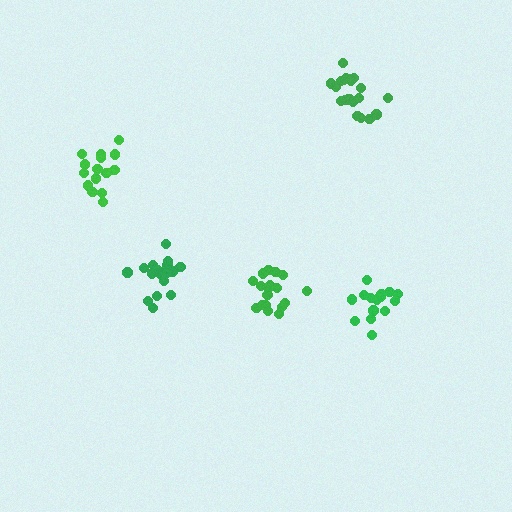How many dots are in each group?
Group 1: 17 dots, Group 2: 19 dots, Group 3: 21 dots, Group 4: 15 dots, Group 5: 15 dots (87 total).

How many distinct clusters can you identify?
There are 5 distinct clusters.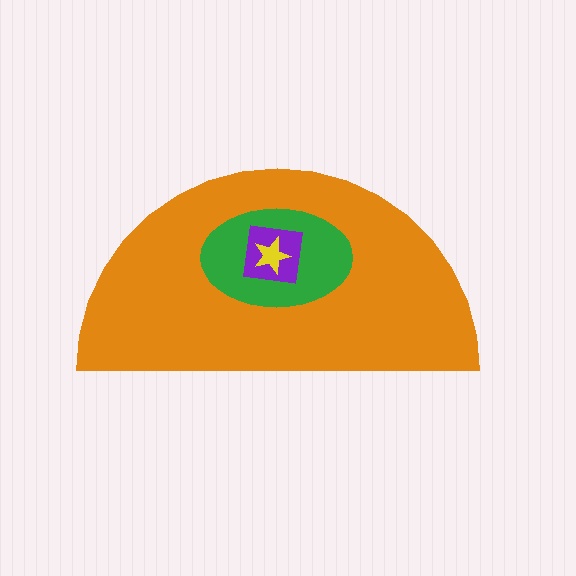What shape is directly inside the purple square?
The yellow star.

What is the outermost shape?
The orange semicircle.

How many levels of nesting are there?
4.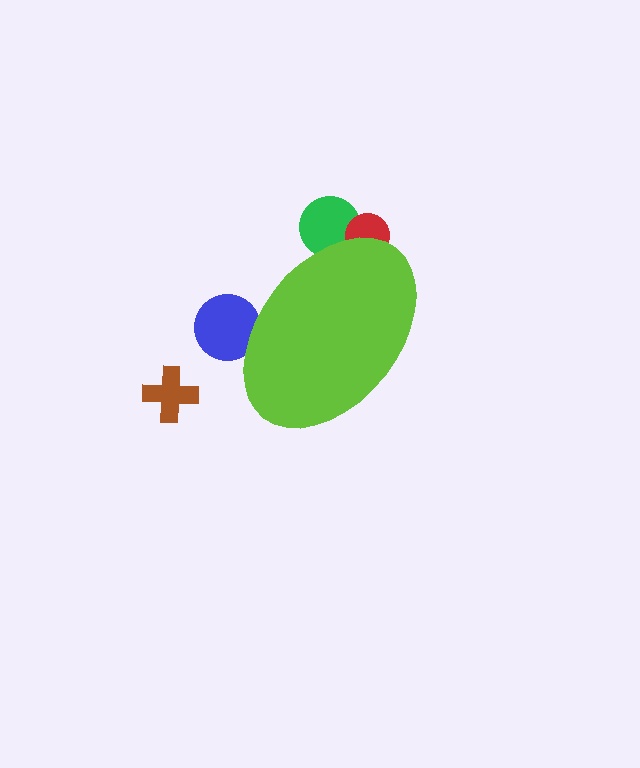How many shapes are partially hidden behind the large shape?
3 shapes are partially hidden.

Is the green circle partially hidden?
Yes, the green circle is partially hidden behind the lime ellipse.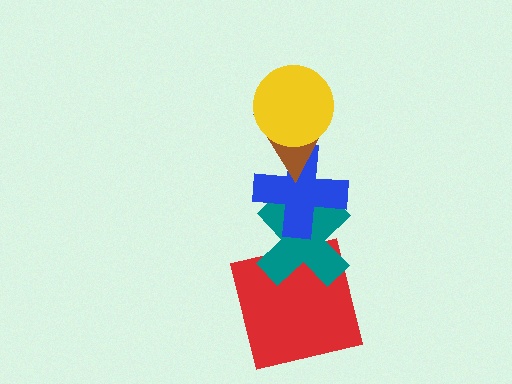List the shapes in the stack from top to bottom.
From top to bottom: the yellow circle, the brown triangle, the blue cross, the teal cross, the red square.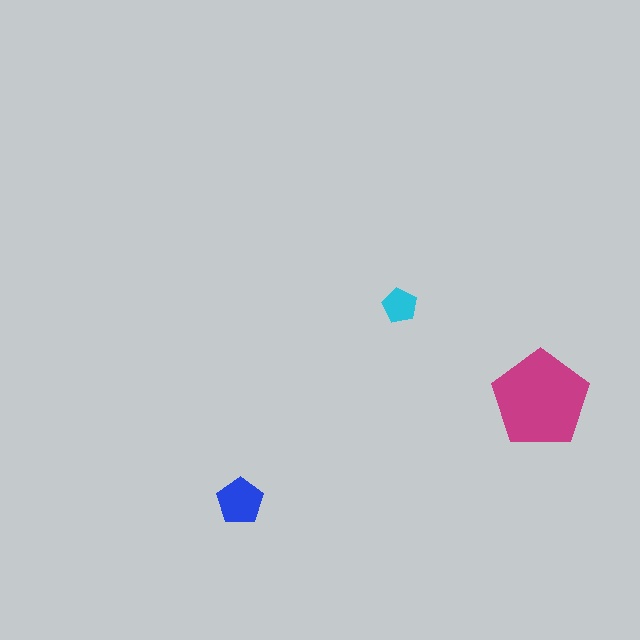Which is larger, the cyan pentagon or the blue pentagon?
The blue one.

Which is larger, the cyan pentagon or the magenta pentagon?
The magenta one.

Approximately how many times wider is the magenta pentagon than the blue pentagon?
About 2 times wider.